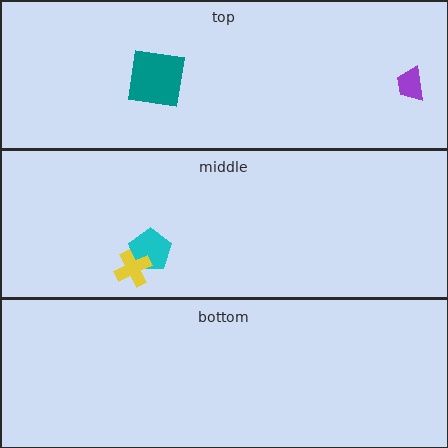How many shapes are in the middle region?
2.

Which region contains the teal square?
The top region.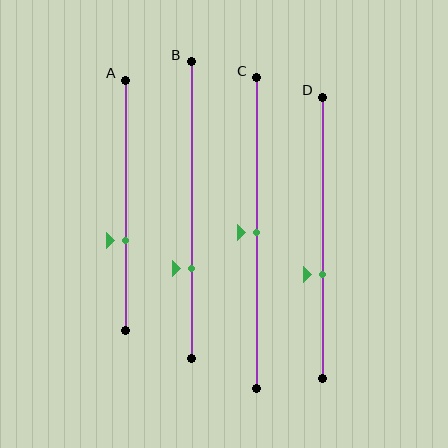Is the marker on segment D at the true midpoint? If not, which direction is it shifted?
No, the marker on segment D is shifted downward by about 13% of the segment length.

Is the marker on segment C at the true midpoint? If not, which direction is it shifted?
Yes, the marker on segment C is at the true midpoint.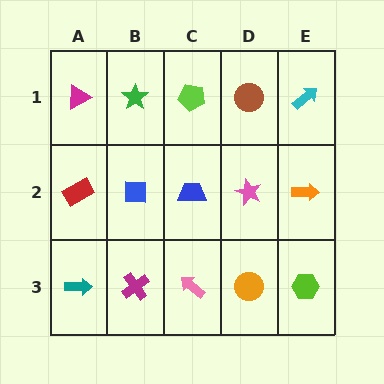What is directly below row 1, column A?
A red rectangle.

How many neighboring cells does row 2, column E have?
3.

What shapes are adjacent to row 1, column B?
A blue square (row 2, column B), a magenta triangle (row 1, column A), a lime pentagon (row 1, column C).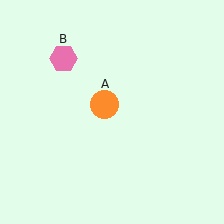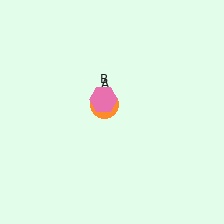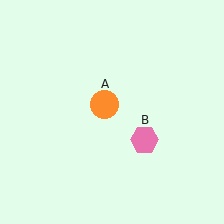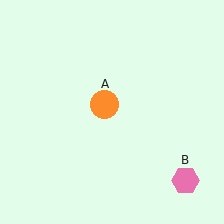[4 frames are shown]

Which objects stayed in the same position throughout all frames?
Orange circle (object A) remained stationary.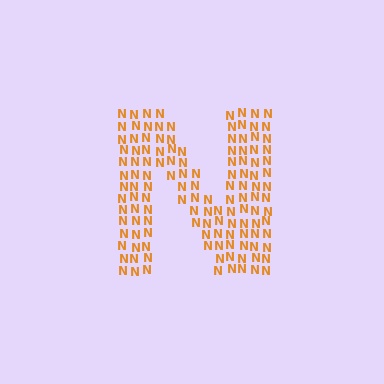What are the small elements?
The small elements are letter N's.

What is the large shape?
The large shape is the letter N.